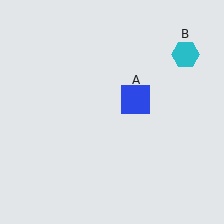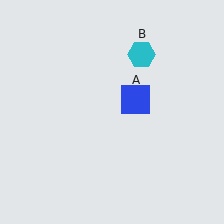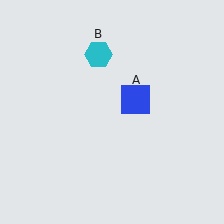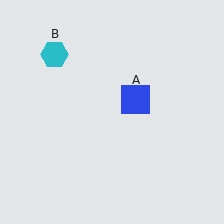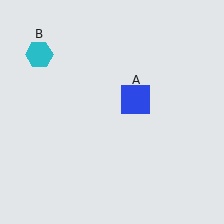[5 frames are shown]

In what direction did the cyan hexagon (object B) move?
The cyan hexagon (object B) moved left.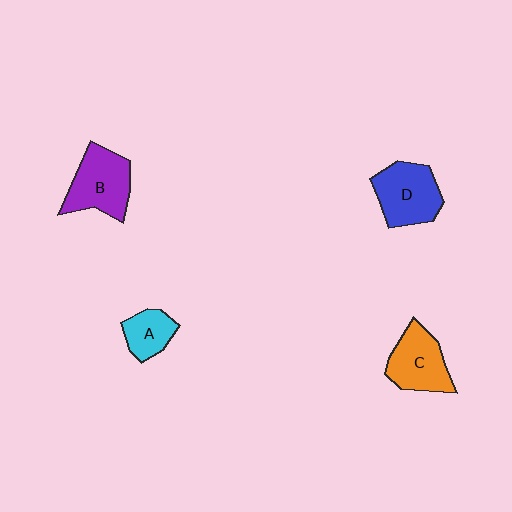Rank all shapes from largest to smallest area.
From largest to smallest: B (purple), D (blue), C (orange), A (cyan).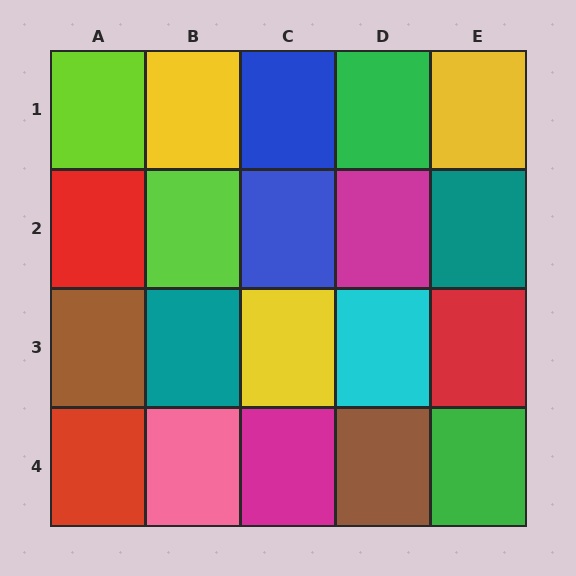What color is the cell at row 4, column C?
Magenta.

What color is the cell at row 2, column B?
Lime.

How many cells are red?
3 cells are red.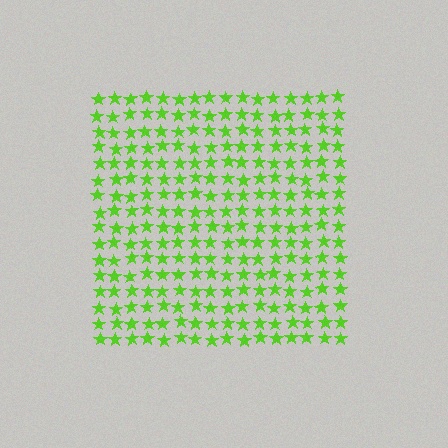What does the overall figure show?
The overall figure shows a square.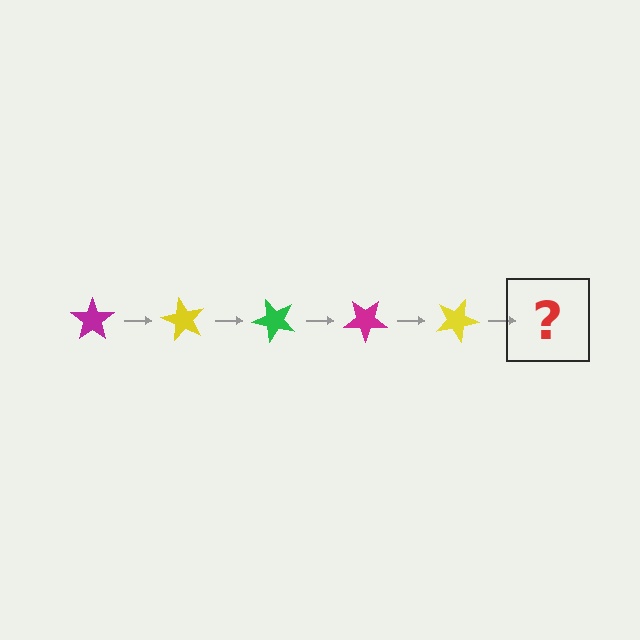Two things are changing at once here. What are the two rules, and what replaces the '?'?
The two rules are that it rotates 60 degrees each step and the color cycles through magenta, yellow, and green. The '?' should be a green star, rotated 300 degrees from the start.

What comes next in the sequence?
The next element should be a green star, rotated 300 degrees from the start.